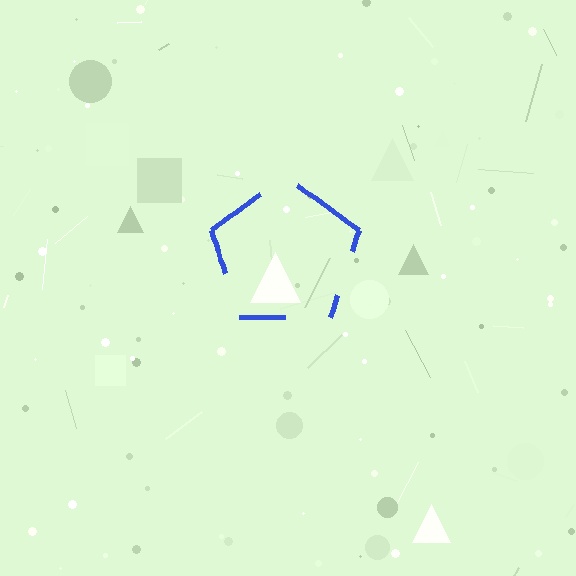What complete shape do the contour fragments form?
The contour fragments form a pentagon.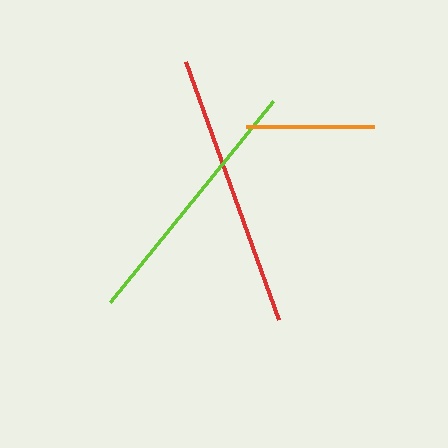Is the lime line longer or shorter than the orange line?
The lime line is longer than the orange line.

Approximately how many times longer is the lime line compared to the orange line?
The lime line is approximately 2.0 times the length of the orange line.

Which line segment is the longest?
The red line is the longest at approximately 274 pixels.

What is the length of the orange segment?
The orange segment is approximately 128 pixels long.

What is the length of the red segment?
The red segment is approximately 274 pixels long.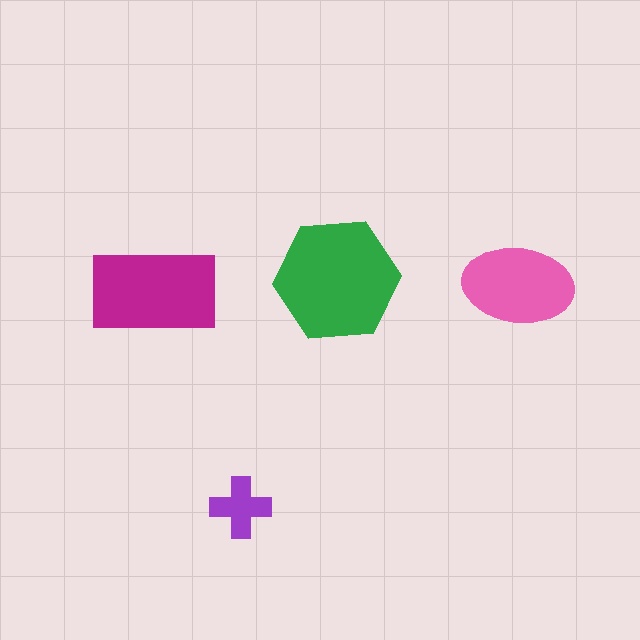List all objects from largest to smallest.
The green hexagon, the magenta rectangle, the pink ellipse, the purple cross.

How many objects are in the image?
There are 4 objects in the image.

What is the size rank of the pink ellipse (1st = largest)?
3rd.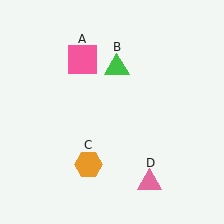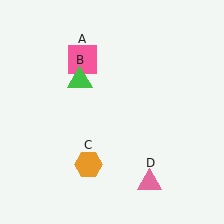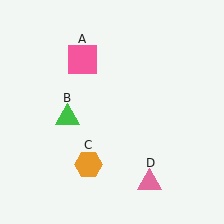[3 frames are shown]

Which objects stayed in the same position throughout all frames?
Pink square (object A) and orange hexagon (object C) and pink triangle (object D) remained stationary.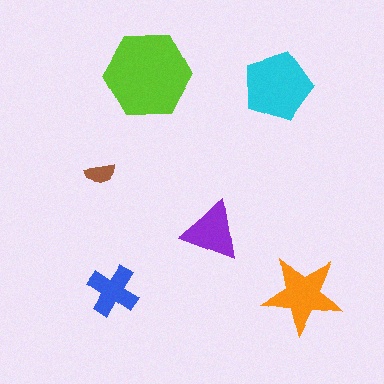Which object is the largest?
The lime hexagon.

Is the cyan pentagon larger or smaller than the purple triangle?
Larger.